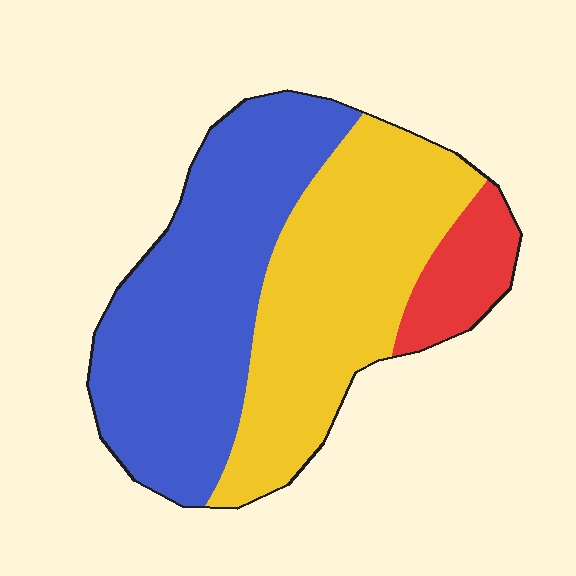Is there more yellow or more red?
Yellow.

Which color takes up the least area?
Red, at roughly 10%.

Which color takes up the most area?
Blue, at roughly 45%.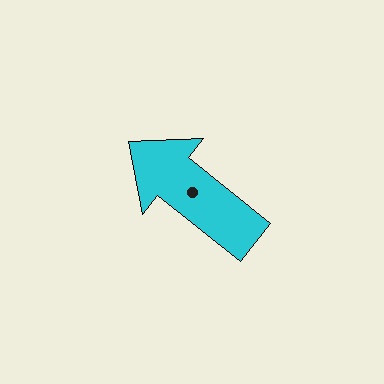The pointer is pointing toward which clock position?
Roughly 10 o'clock.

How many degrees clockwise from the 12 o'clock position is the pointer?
Approximately 309 degrees.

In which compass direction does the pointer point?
Northwest.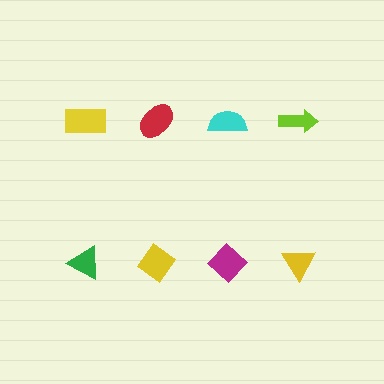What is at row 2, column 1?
A green triangle.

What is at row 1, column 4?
A lime arrow.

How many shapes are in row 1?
4 shapes.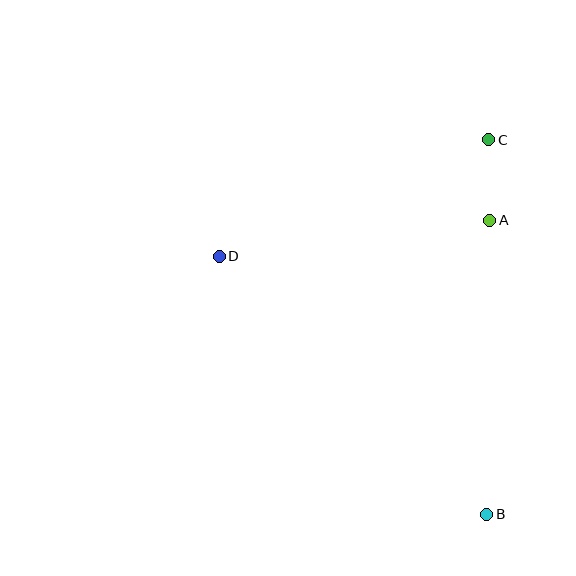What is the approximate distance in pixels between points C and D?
The distance between C and D is approximately 293 pixels.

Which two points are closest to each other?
Points A and C are closest to each other.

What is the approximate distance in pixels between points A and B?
The distance between A and B is approximately 294 pixels.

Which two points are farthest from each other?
Points B and C are farthest from each other.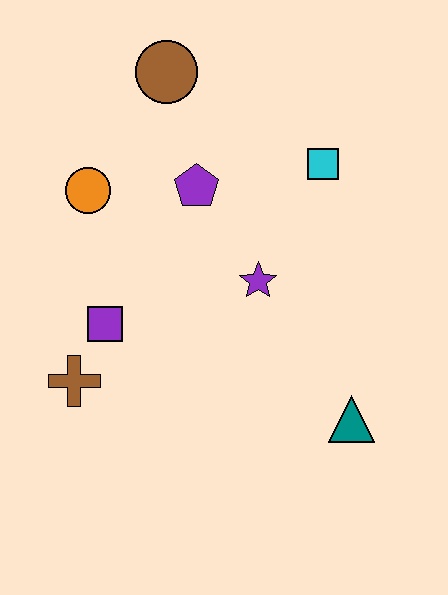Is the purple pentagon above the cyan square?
No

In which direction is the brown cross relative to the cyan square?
The brown cross is to the left of the cyan square.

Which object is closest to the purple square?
The brown cross is closest to the purple square.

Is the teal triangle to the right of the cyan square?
Yes